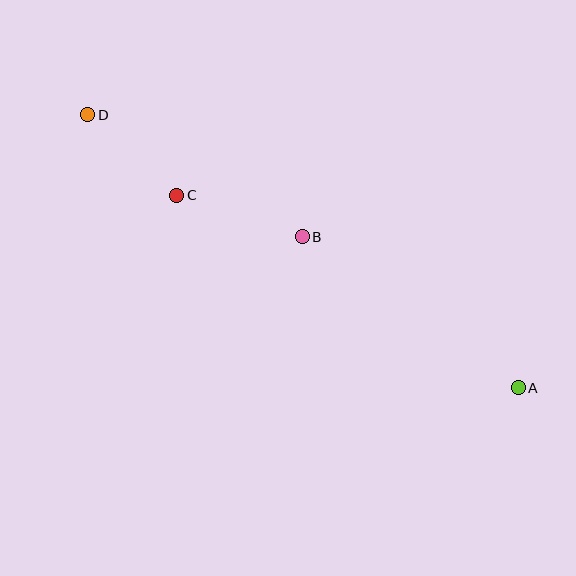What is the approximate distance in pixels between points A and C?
The distance between A and C is approximately 392 pixels.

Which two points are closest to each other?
Points C and D are closest to each other.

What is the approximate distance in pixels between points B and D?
The distance between B and D is approximately 246 pixels.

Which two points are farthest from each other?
Points A and D are farthest from each other.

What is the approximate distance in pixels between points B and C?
The distance between B and C is approximately 132 pixels.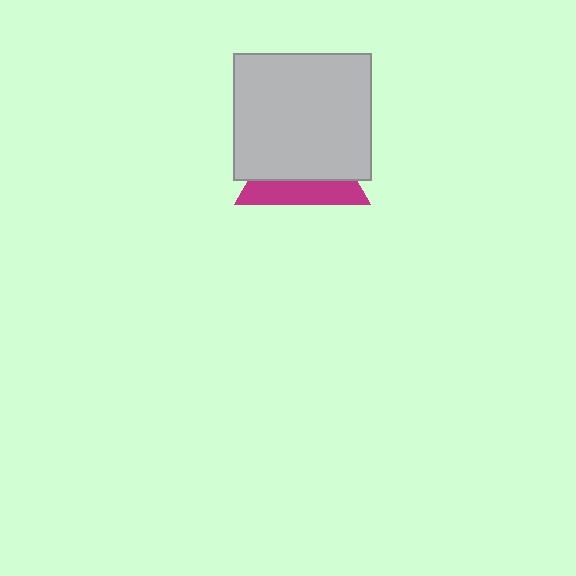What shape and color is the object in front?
The object in front is a light gray rectangle.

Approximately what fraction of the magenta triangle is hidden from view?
Roughly 64% of the magenta triangle is hidden behind the light gray rectangle.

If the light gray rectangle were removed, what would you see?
You would see the complete magenta triangle.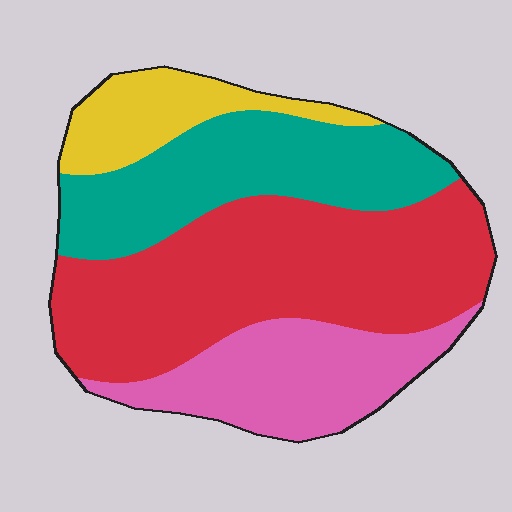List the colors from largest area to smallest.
From largest to smallest: red, teal, pink, yellow.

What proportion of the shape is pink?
Pink covers 20% of the shape.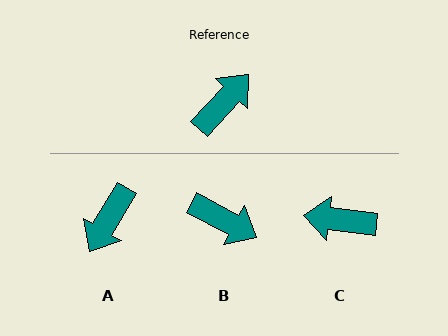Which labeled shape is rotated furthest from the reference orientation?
A, about 168 degrees away.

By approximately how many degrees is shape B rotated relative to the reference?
Approximately 76 degrees clockwise.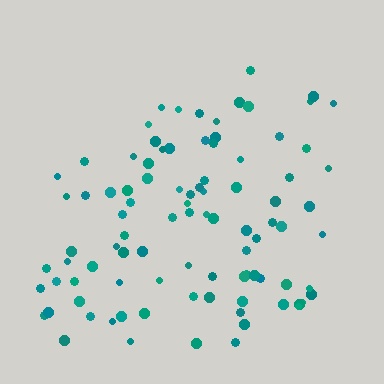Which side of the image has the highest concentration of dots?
The bottom.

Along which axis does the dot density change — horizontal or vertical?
Vertical.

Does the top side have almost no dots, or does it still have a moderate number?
Still a moderate number, just noticeably fewer than the bottom.